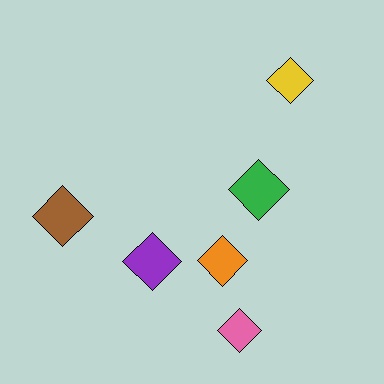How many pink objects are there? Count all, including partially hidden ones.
There is 1 pink object.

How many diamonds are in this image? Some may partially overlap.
There are 6 diamonds.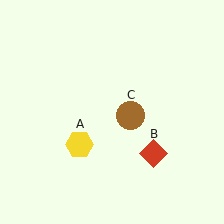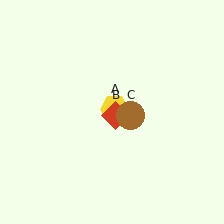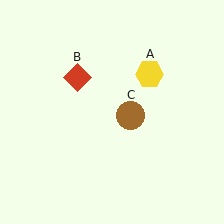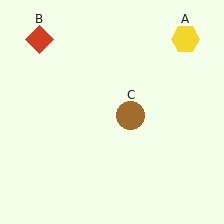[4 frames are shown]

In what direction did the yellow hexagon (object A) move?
The yellow hexagon (object A) moved up and to the right.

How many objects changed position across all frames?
2 objects changed position: yellow hexagon (object A), red diamond (object B).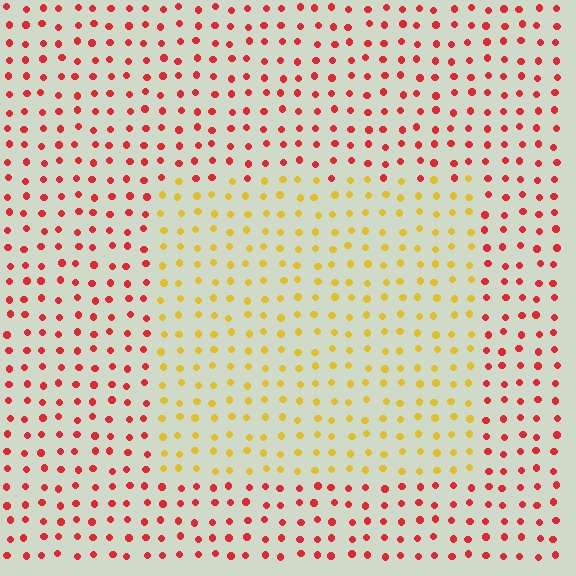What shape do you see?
I see a rectangle.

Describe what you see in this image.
The image is filled with small red elements in a uniform arrangement. A rectangle-shaped region is visible where the elements are tinted to a slightly different hue, forming a subtle color boundary.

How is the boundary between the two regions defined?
The boundary is defined purely by a slight shift in hue (about 53 degrees). Spacing, size, and orientation are identical on both sides.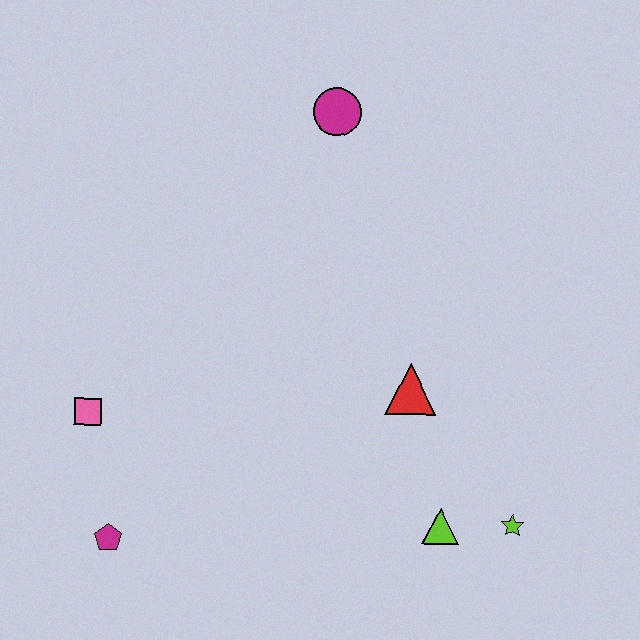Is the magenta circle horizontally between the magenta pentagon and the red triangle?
Yes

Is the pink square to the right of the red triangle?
No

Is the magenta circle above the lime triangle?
Yes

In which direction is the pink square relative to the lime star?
The pink square is to the left of the lime star.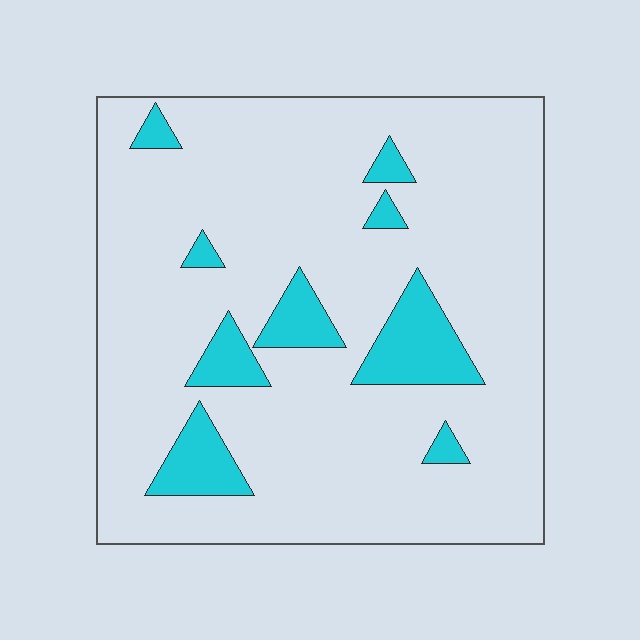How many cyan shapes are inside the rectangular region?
9.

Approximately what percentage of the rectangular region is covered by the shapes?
Approximately 15%.